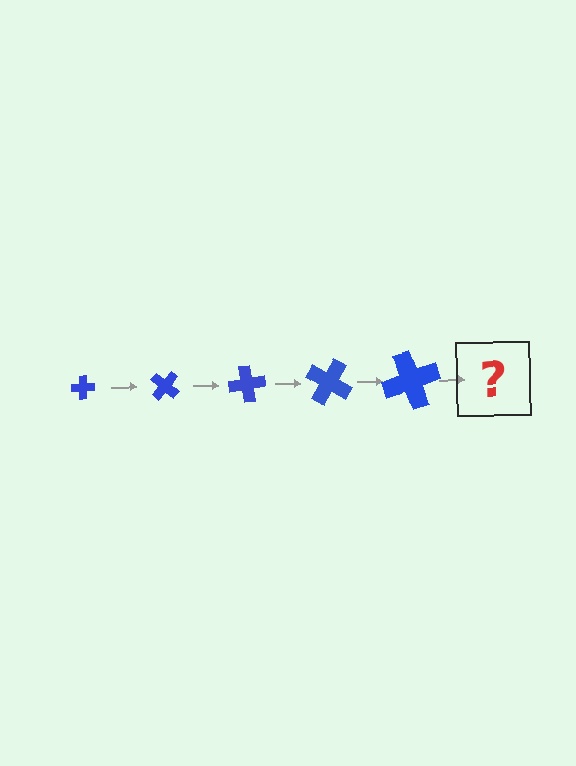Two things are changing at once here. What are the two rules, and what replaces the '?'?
The two rules are that the cross grows larger each step and it rotates 40 degrees each step. The '?' should be a cross, larger than the previous one and rotated 200 degrees from the start.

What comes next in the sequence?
The next element should be a cross, larger than the previous one and rotated 200 degrees from the start.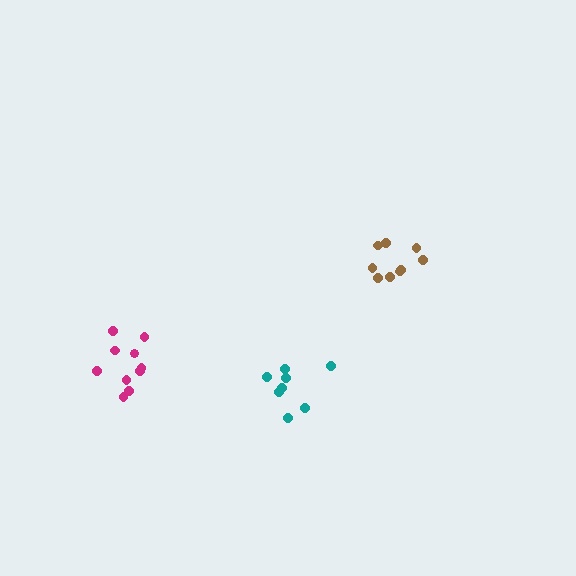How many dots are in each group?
Group 1: 8 dots, Group 2: 10 dots, Group 3: 9 dots (27 total).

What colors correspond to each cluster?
The clusters are colored: teal, magenta, brown.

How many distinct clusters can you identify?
There are 3 distinct clusters.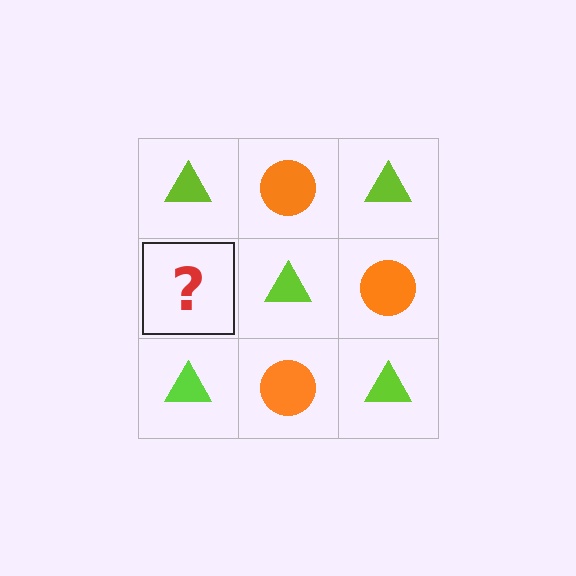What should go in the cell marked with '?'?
The missing cell should contain an orange circle.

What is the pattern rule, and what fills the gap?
The rule is that it alternates lime triangle and orange circle in a checkerboard pattern. The gap should be filled with an orange circle.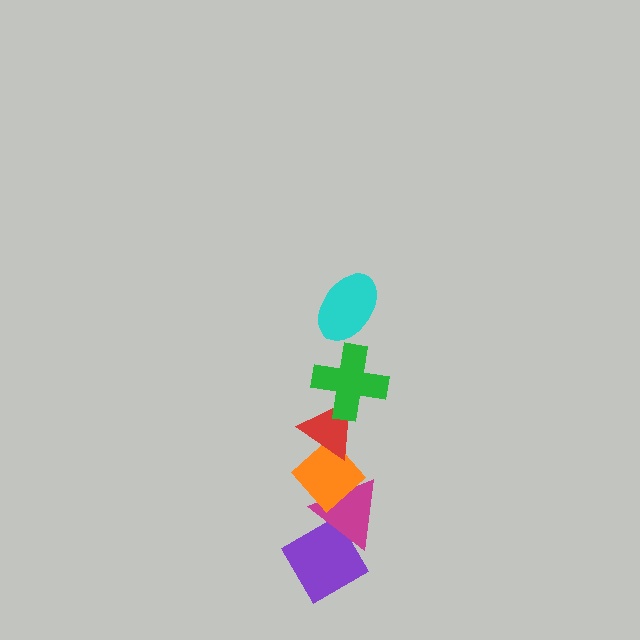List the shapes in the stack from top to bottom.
From top to bottom: the cyan ellipse, the green cross, the red triangle, the orange diamond, the magenta triangle, the purple diamond.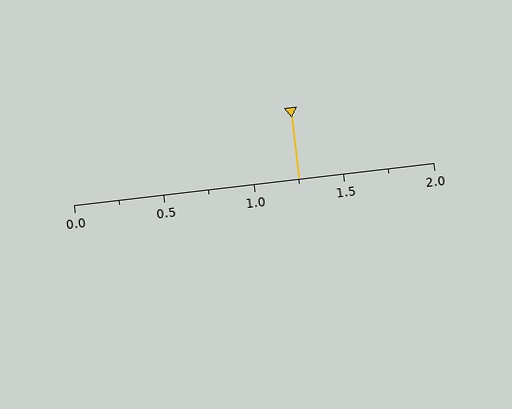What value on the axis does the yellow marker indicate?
The marker indicates approximately 1.25.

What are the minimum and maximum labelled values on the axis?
The axis runs from 0.0 to 2.0.